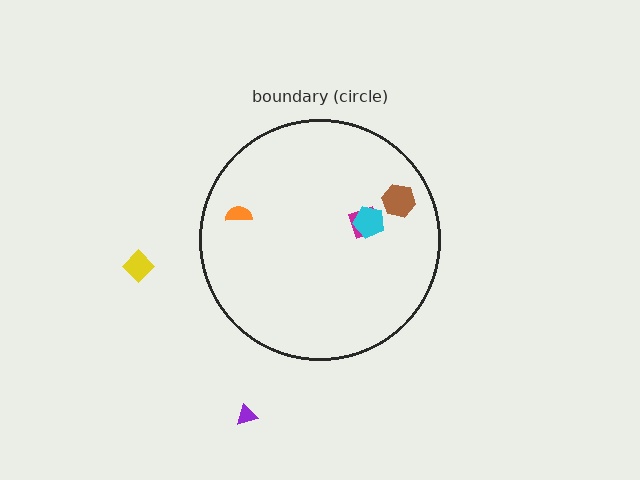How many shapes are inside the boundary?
4 inside, 2 outside.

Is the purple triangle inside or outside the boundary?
Outside.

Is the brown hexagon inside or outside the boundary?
Inside.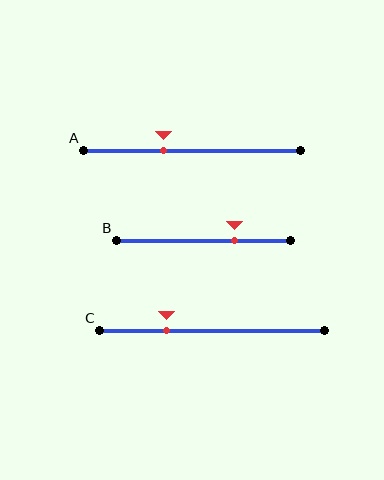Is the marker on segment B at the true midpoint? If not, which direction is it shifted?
No, the marker on segment B is shifted to the right by about 18% of the segment length.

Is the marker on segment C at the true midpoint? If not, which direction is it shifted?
No, the marker on segment C is shifted to the left by about 20% of the segment length.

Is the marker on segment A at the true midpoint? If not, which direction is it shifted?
No, the marker on segment A is shifted to the left by about 13% of the segment length.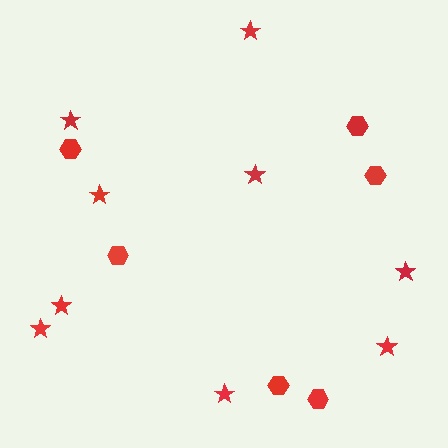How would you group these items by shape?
There are 2 groups: one group of hexagons (6) and one group of stars (9).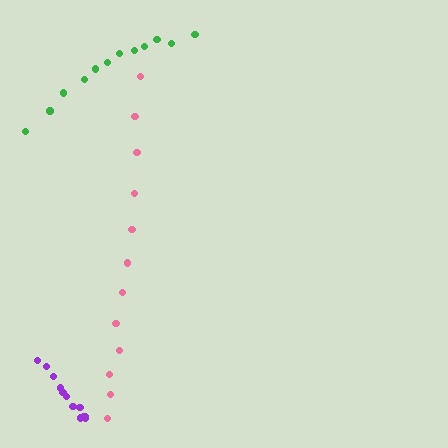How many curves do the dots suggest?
There are 3 distinct paths.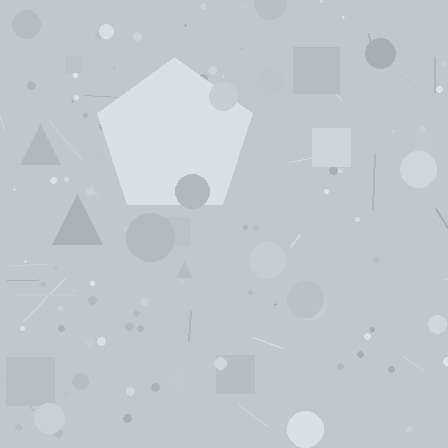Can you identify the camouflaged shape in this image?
The camouflaged shape is a pentagon.